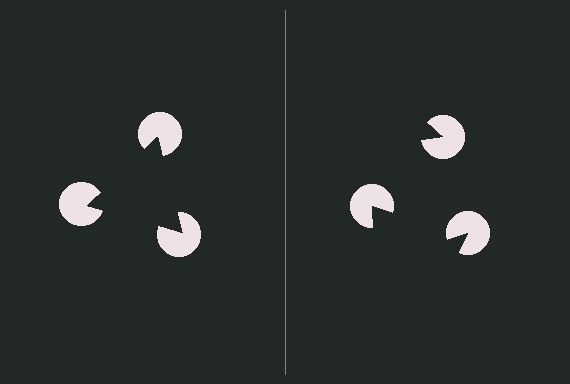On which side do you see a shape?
An illusory triangle appears on the left side. On the right side the wedge cuts are rotated, so no coherent shape forms.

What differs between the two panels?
The pac-man discs are positioned identically on both sides; only the wedge orientations differ. On the left they align to a triangle; on the right they are misaligned.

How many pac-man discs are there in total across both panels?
6 — 3 on each side.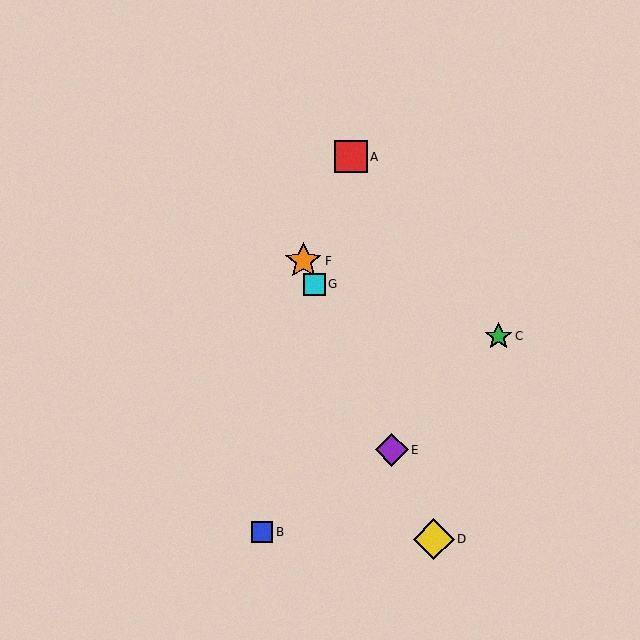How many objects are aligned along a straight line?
4 objects (D, E, F, G) are aligned along a straight line.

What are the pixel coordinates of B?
Object B is at (262, 532).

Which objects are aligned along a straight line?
Objects D, E, F, G are aligned along a straight line.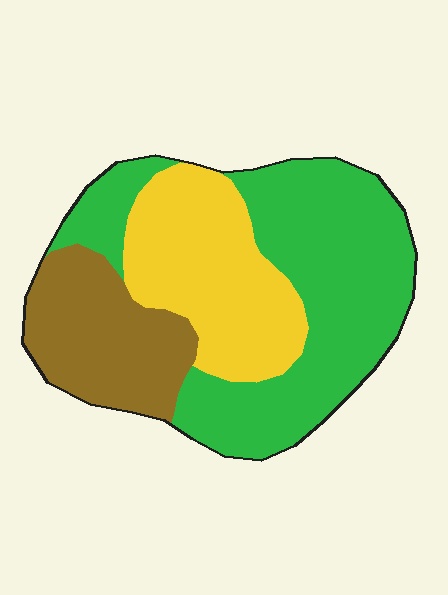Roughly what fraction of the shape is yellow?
Yellow covers around 30% of the shape.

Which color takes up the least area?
Brown, at roughly 20%.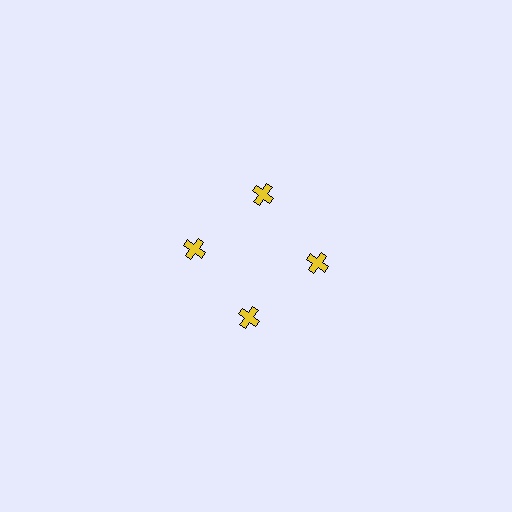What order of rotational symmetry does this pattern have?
This pattern has 4-fold rotational symmetry.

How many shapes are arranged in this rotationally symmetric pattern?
There are 4 shapes, arranged in 4 groups of 1.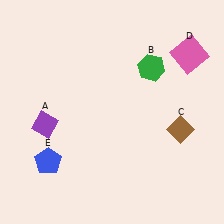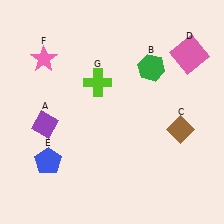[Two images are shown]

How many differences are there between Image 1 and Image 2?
There are 2 differences between the two images.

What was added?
A pink star (F), a lime cross (G) were added in Image 2.